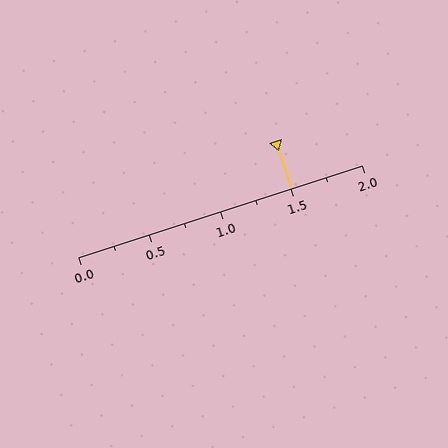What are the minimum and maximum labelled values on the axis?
The axis runs from 0.0 to 2.0.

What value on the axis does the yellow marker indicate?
The marker indicates approximately 1.5.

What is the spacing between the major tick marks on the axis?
The major ticks are spaced 0.5 apart.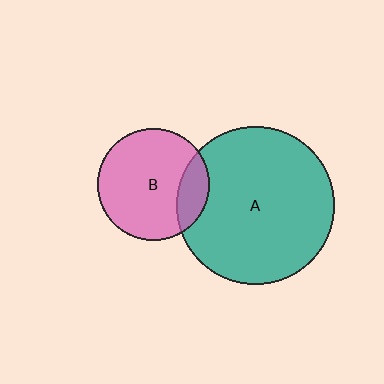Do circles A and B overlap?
Yes.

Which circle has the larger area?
Circle A (teal).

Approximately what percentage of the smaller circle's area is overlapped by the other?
Approximately 20%.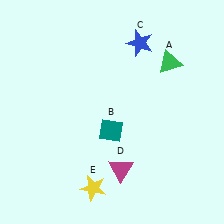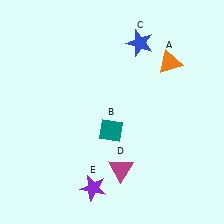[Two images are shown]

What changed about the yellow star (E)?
In Image 1, E is yellow. In Image 2, it changed to purple.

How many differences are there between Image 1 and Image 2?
There are 2 differences between the two images.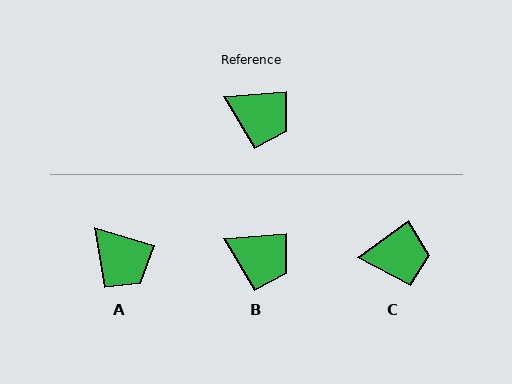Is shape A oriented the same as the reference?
No, it is off by about 21 degrees.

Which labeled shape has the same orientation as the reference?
B.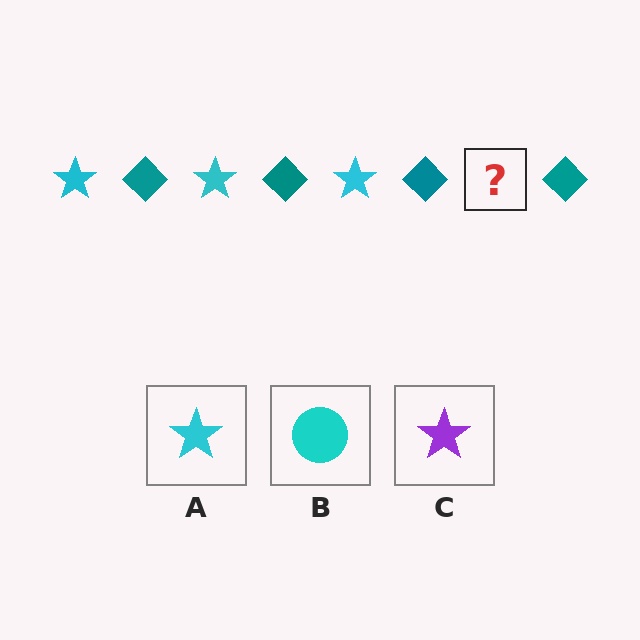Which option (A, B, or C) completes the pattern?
A.